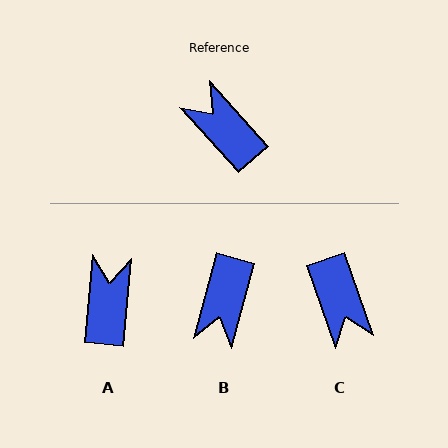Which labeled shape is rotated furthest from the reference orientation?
C, about 157 degrees away.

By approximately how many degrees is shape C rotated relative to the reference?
Approximately 157 degrees counter-clockwise.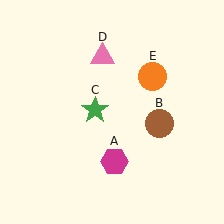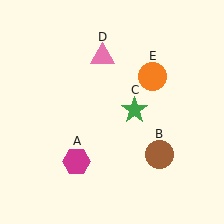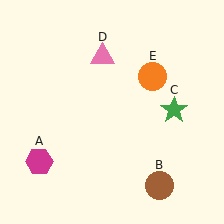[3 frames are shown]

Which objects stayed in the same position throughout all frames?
Pink triangle (object D) and orange circle (object E) remained stationary.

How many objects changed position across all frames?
3 objects changed position: magenta hexagon (object A), brown circle (object B), green star (object C).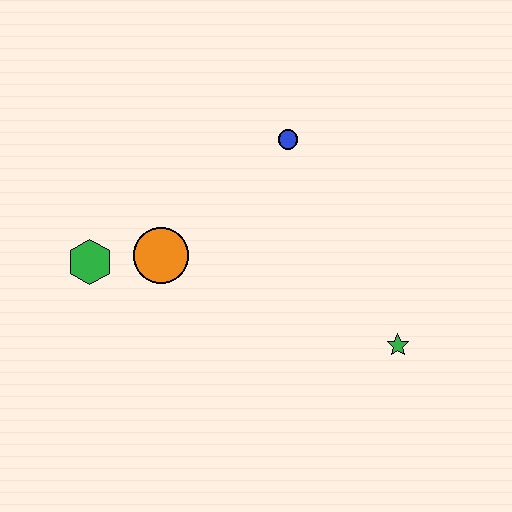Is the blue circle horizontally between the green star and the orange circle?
Yes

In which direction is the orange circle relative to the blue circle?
The orange circle is to the left of the blue circle.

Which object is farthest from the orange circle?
The green star is farthest from the orange circle.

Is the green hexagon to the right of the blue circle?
No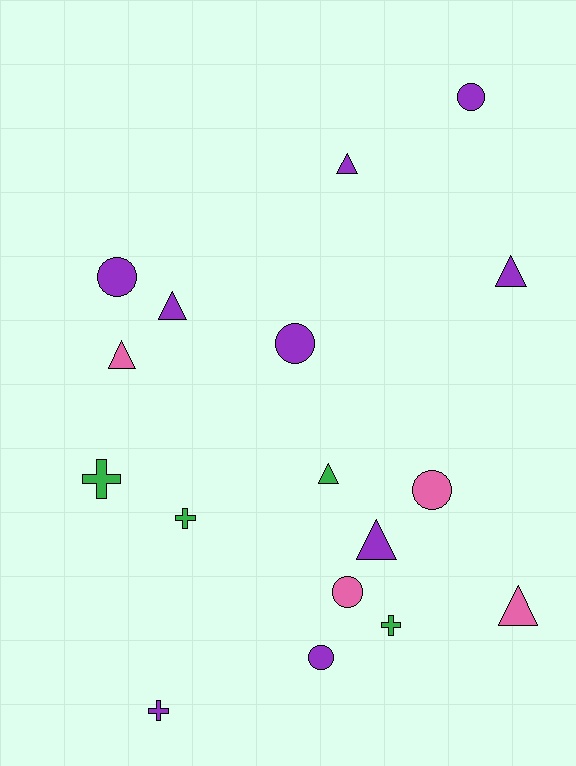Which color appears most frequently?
Purple, with 9 objects.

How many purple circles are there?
There are 4 purple circles.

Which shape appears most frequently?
Triangle, with 7 objects.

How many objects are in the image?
There are 17 objects.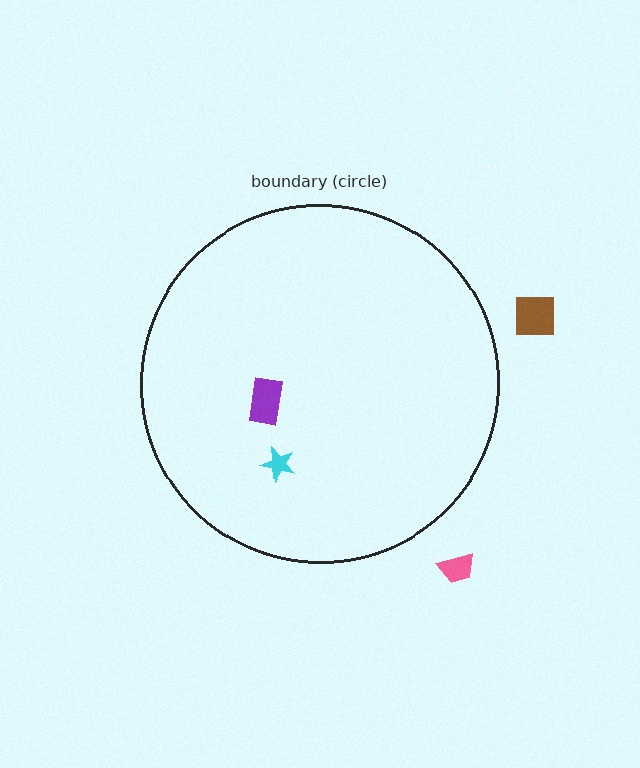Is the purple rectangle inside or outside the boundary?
Inside.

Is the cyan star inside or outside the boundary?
Inside.